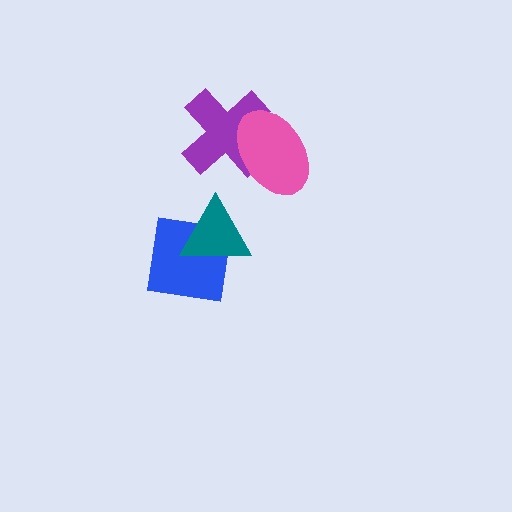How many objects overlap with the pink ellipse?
1 object overlaps with the pink ellipse.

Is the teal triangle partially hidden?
No, no other shape covers it.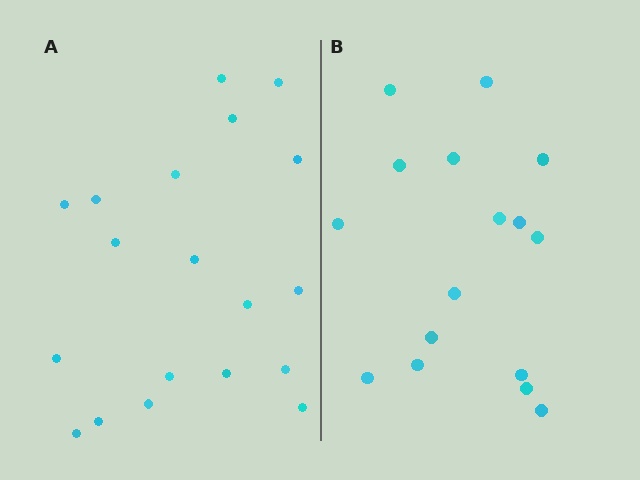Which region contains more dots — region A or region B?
Region A (the left region) has more dots.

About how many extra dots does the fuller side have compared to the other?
Region A has just a few more — roughly 2 or 3 more dots than region B.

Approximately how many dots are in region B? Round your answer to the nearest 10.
About 20 dots. (The exact count is 16, which rounds to 20.)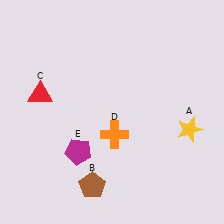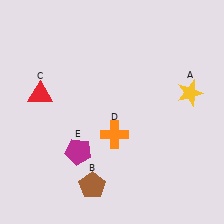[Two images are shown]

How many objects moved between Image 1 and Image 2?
1 object moved between the two images.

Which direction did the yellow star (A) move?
The yellow star (A) moved up.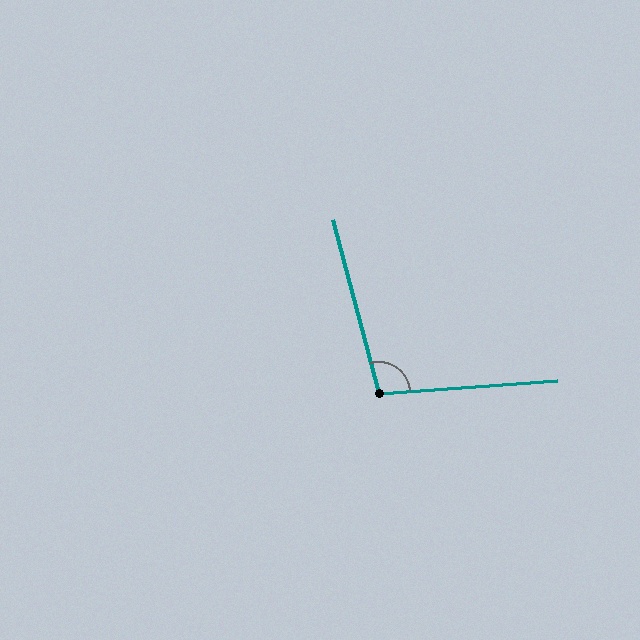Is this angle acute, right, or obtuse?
It is obtuse.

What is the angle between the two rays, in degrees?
Approximately 101 degrees.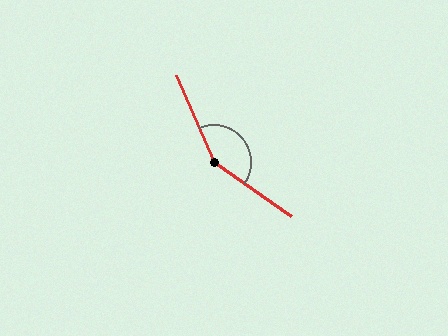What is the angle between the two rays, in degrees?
Approximately 148 degrees.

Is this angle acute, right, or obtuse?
It is obtuse.